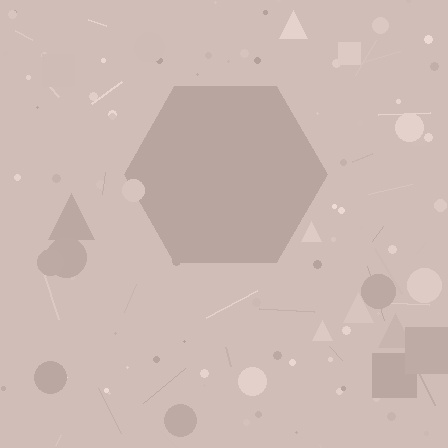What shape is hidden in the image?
A hexagon is hidden in the image.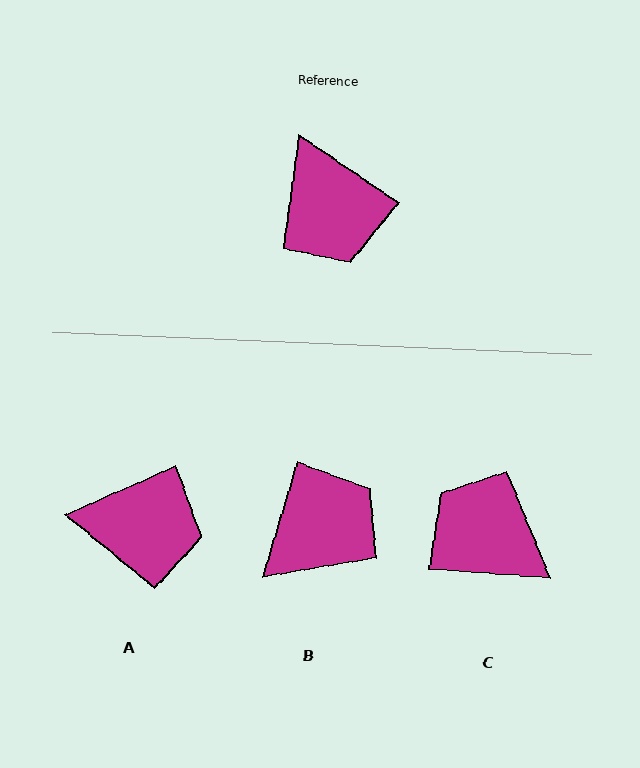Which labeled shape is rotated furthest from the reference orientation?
C, about 150 degrees away.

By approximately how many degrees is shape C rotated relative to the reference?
Approximately 150 degrees clockwise.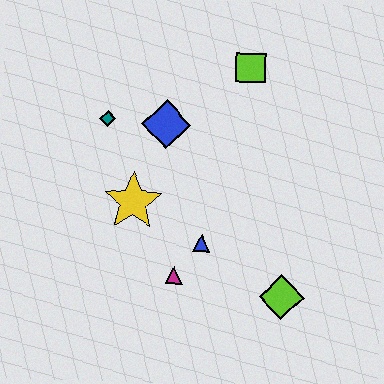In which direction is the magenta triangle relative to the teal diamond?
The magenta triangle is below the teal diamond.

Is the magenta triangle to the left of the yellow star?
No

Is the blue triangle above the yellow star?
No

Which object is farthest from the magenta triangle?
The lime square is farthest from the magenta triangle.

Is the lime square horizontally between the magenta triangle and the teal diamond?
No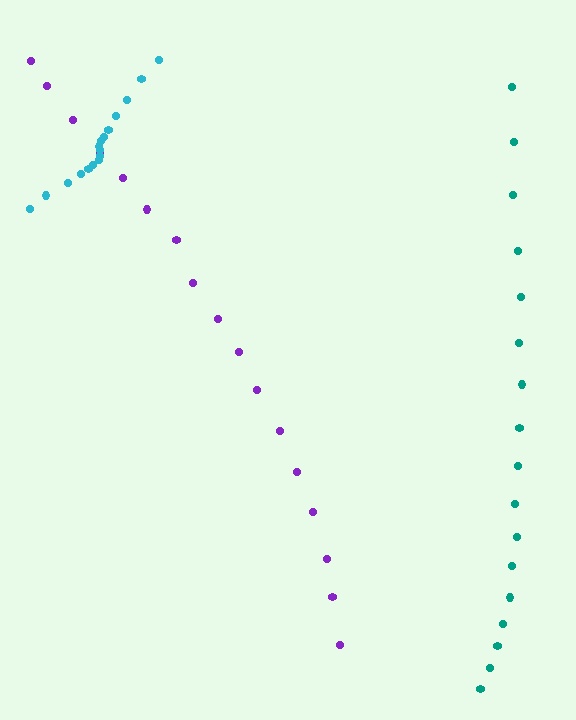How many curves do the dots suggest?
There are 3 distinct paths.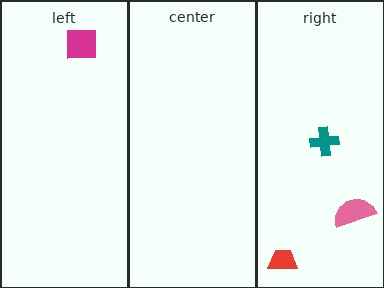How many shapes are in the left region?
1.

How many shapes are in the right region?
3.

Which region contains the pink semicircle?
The right region.